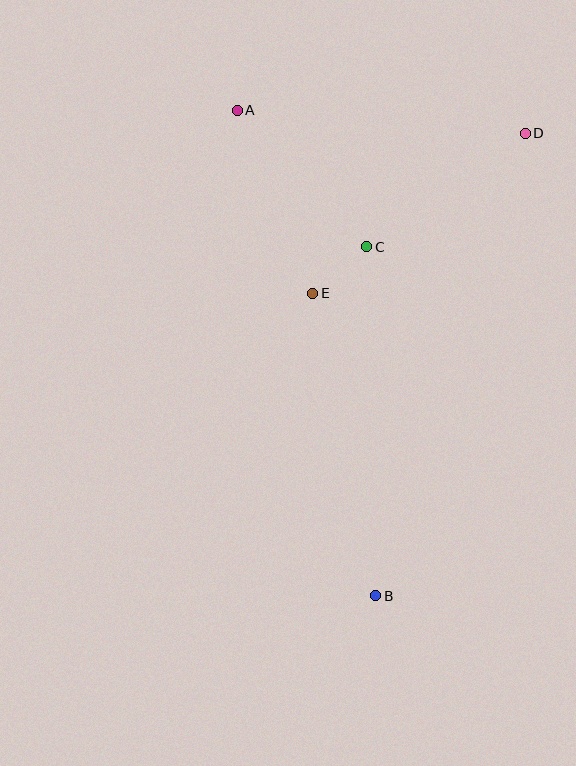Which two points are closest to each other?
Points C and E are closest to each other.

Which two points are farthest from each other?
Points A and B are farthest from each other.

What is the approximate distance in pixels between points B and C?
The distance between B and C is approximately 349 pixels.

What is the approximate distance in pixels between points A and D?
The distance between A and D is approximately 289 pixels.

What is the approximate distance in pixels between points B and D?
The distance between B and D is approximately 486 pixels.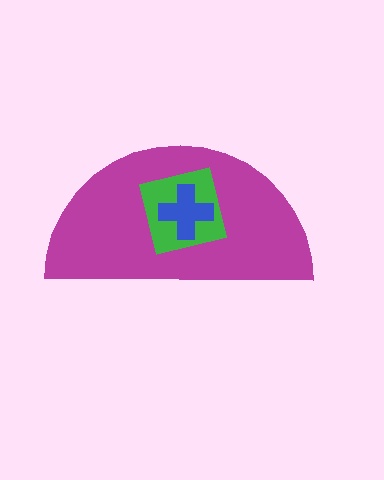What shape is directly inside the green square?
The blue cross.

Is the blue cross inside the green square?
Yes.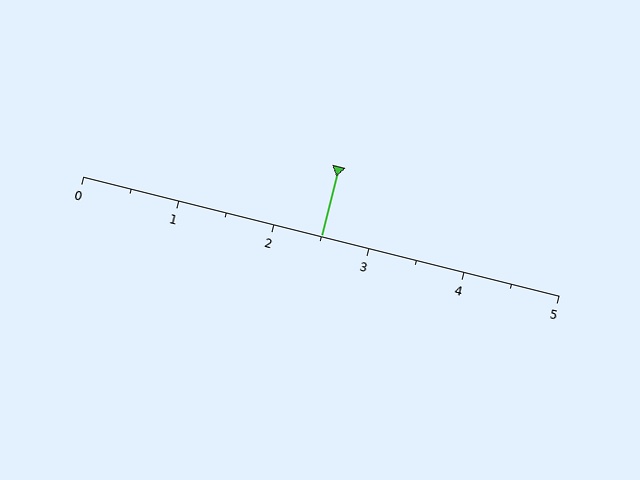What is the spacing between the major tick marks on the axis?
The major ticks are spaced 1 apart.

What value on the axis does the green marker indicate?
The marker indicates approximately 2.5.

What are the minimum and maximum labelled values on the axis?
The axis runs from 0 to 5.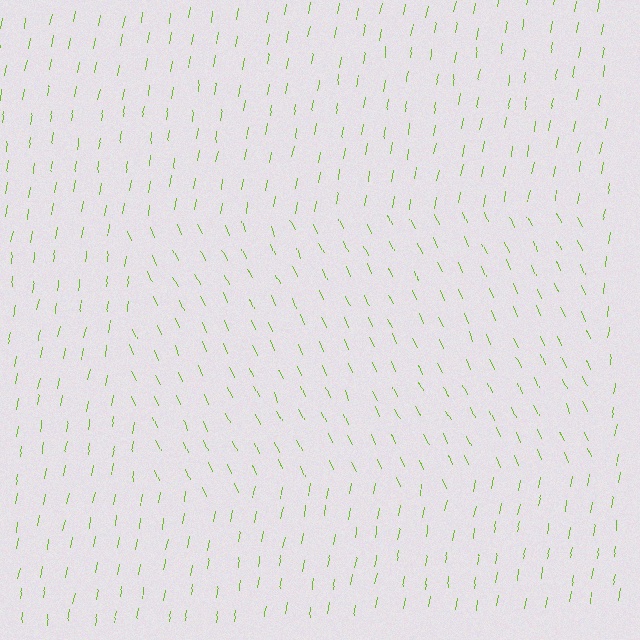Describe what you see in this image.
The image is filled with small lime line segments. A rectangle region in the image has lines oriented differently from the surrounding lines, creating a visible texture boundary.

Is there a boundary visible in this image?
Yes, there is a texture boundary formed by a change in line orientation.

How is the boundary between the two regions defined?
The boundary is defined purely by a change in line orientation (approximately 34 degrees difference). All lines are the same color and thickness.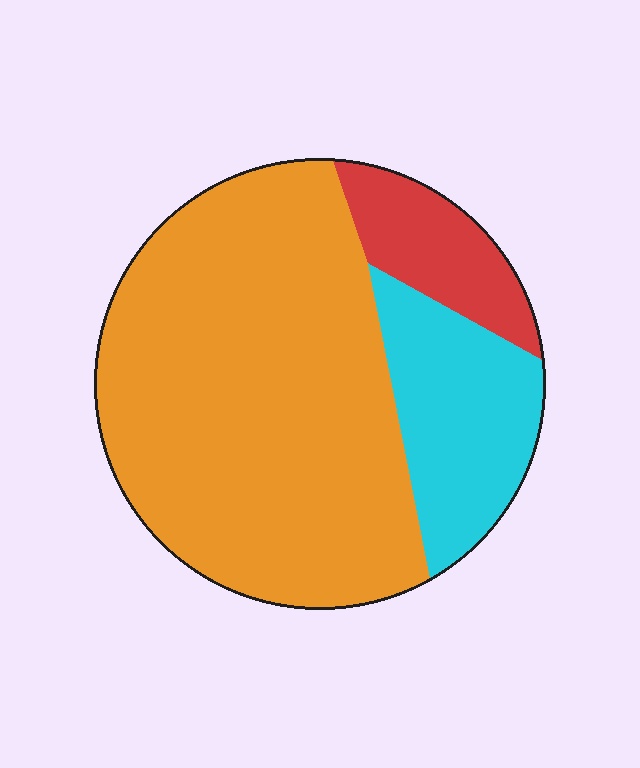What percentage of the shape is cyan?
Cyan takes up about one fifth (1/5) of the shape.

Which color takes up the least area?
Red, at roughly 10%.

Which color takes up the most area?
Orange, at roughly 70%.